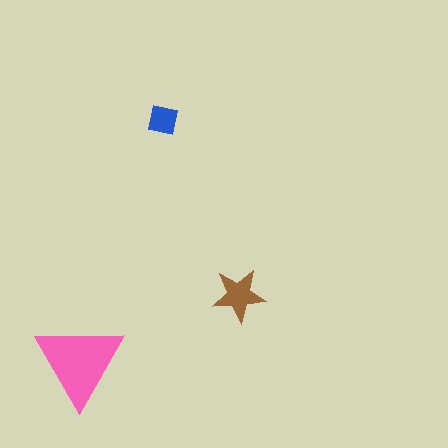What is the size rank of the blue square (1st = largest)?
3rd.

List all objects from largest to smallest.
The pink triangle, the brown star, the blue square.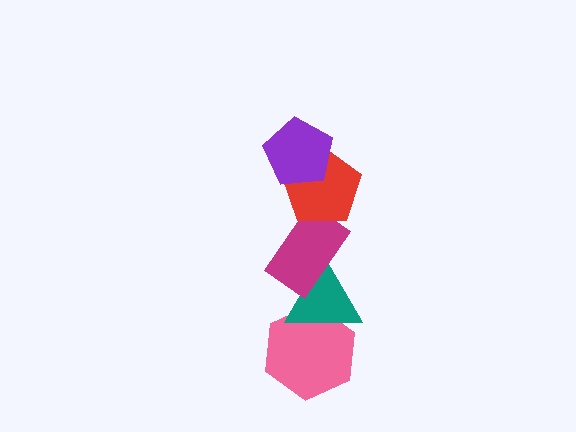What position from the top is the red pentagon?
The red pentagon is 2nd from the top.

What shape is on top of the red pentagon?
The purple pentagon is on top of the red pentagon.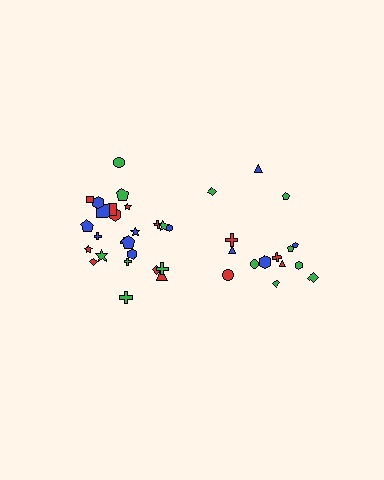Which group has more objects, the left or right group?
The left group.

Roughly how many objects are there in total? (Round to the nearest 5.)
Roughly 40 objects in total.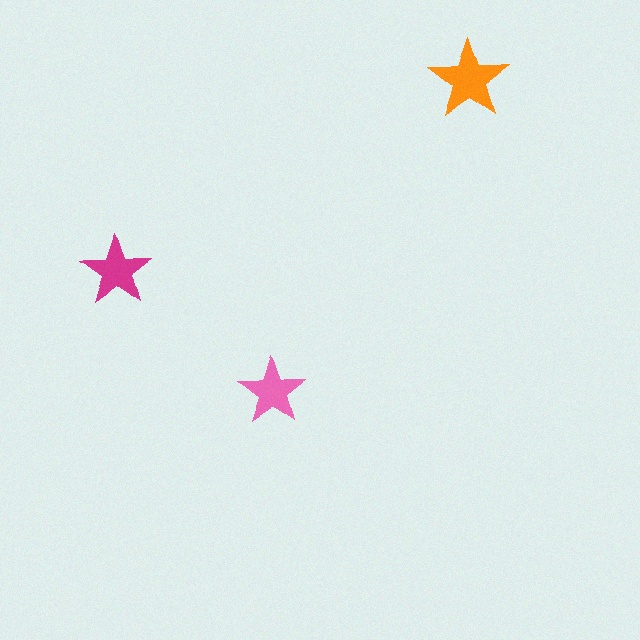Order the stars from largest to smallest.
the orange one, the magenta one, the pink one.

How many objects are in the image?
There are 3 objects in the image.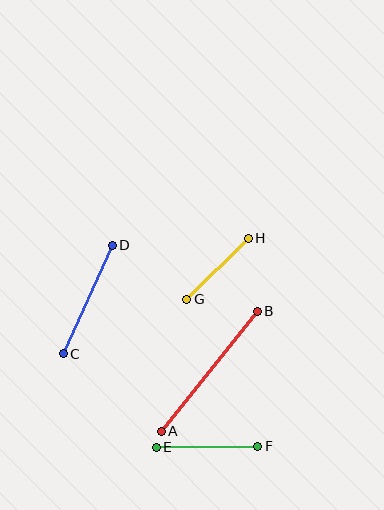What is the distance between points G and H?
The distance is approximately 87 pixels.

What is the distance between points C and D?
The distance is approximately 119 pixels.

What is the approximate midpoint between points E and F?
The midpoint is at approximately (207, 447) pixels.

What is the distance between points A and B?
The distance is approximately 154 pixels.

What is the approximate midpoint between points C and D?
The midpoint is at approximately (88, 299) pixels.